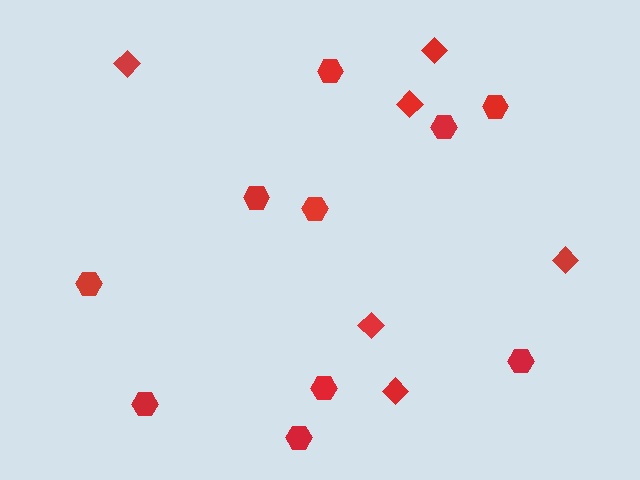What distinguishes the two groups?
There are 2 groups: one group of hexagons (10) and one group of diamonds (6).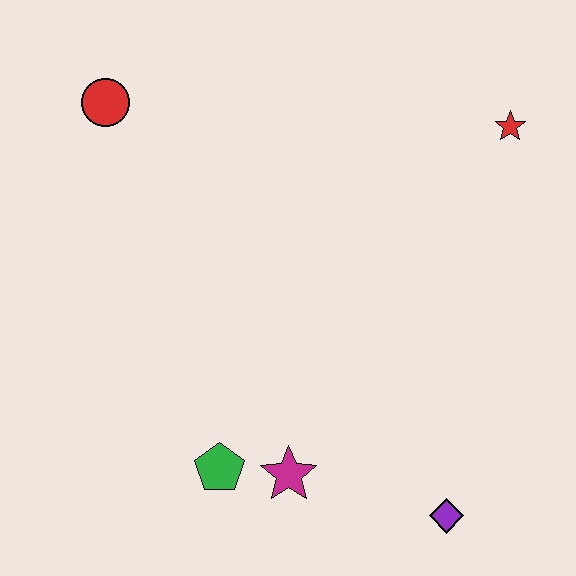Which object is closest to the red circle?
The green pentagon is closest to the red circle.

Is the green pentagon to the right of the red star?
No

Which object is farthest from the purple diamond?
The red circle is farthest from the purple diamond.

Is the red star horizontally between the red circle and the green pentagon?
No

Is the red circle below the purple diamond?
No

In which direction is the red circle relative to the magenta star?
The red circle is above the magenta star.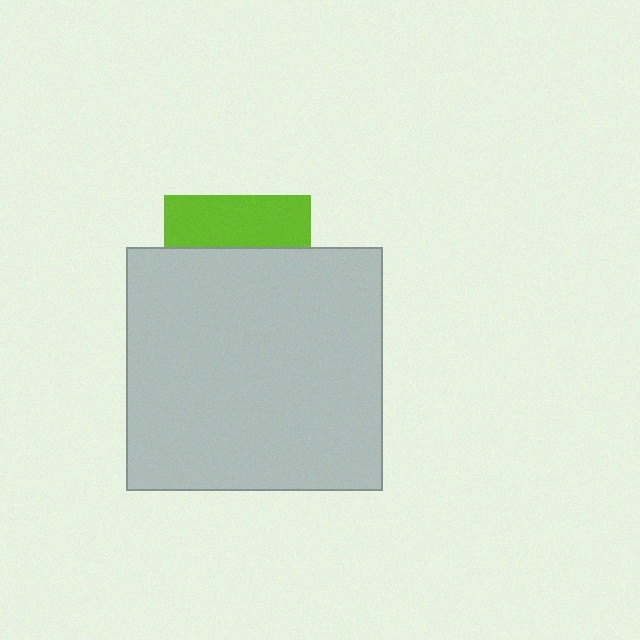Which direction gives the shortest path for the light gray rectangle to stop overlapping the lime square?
Moving down gives the shortest separation.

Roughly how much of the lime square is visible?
A small part of it is visible (roughly 36%).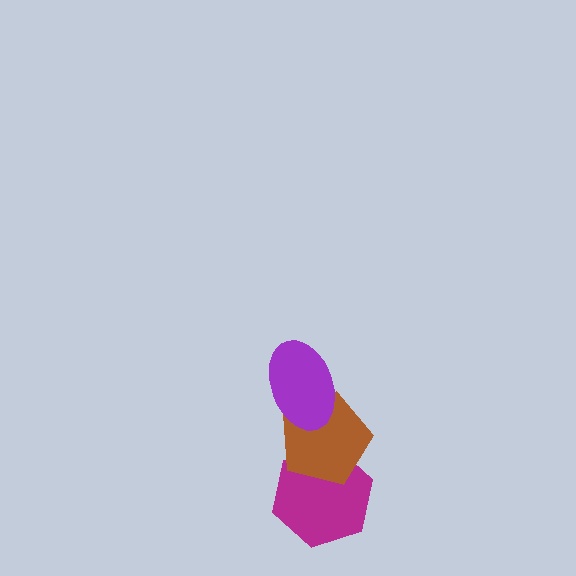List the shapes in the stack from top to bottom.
From top to bottom: the purple ellipse, the brown pentagon, the magenta hexagon.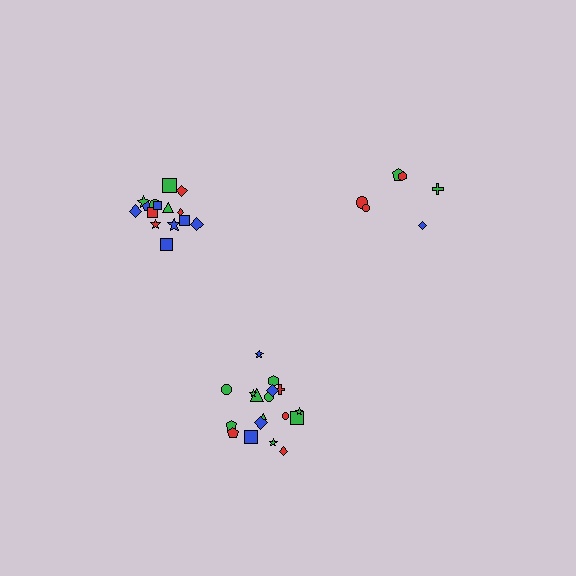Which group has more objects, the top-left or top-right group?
The top-left group.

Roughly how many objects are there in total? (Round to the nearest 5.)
Roughly 40 objects in total.